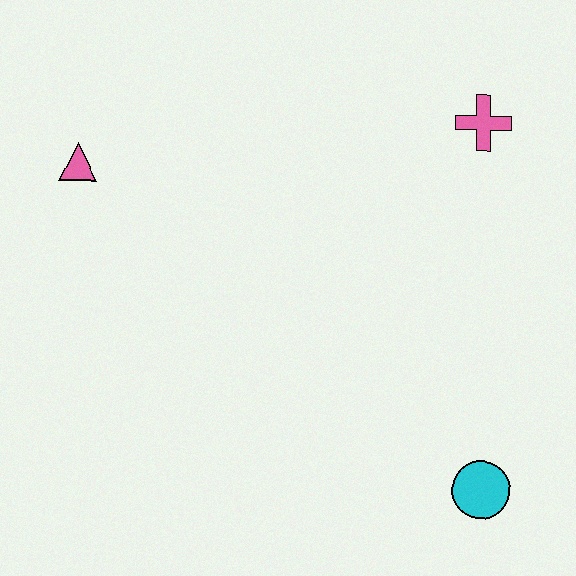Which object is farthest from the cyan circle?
The pink triangle is farthest from the cyan circle.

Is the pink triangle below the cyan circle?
No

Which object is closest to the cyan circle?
The pink cross is closest to the cyan circle.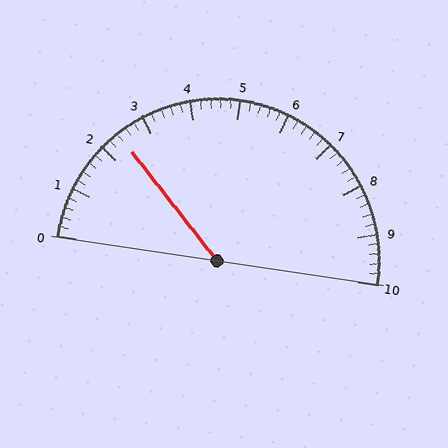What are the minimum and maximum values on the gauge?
The gauge ranges from 0 to 10.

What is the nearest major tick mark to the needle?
The nearest major tick mark is 2.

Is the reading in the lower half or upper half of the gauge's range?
The reading is in the lower half of the range (0 to 10).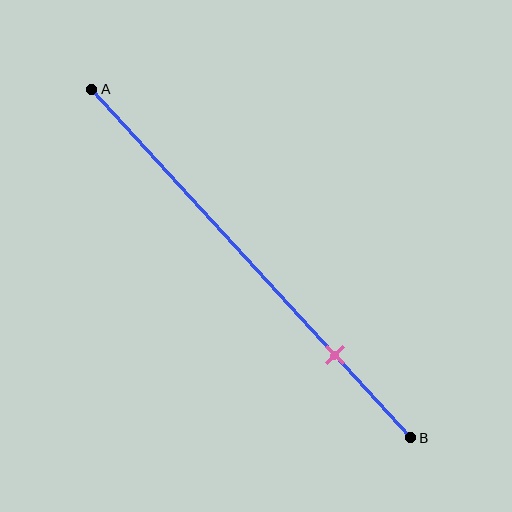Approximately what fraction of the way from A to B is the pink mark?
The pink mark is approximately 75% of the way from A to B.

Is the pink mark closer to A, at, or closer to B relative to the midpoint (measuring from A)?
The pink mark is closer to point B than the midpoint of segment AB.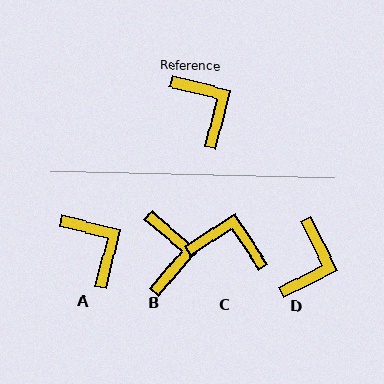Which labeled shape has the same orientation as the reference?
A.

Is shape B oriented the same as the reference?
No, it is off by about 26 degrees.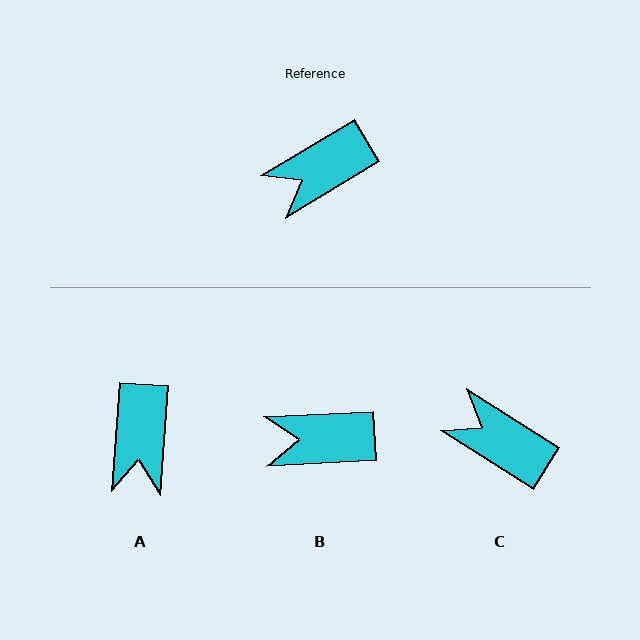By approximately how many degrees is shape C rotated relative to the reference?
Approximately 63 degrees clockwise.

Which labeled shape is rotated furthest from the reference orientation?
C, about 63 degrees away.